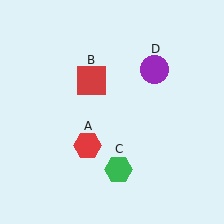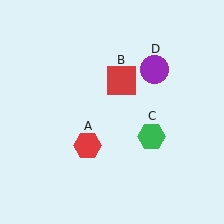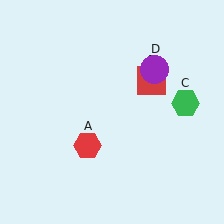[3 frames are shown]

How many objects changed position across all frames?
2 objects changed position: red square (object B), green hexagon (object C).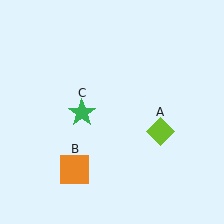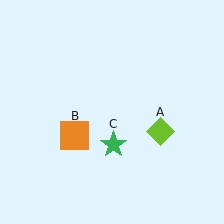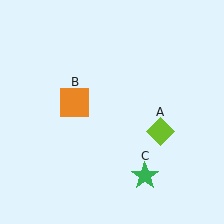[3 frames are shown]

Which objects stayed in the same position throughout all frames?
Lime diamond (object A) remained stationary.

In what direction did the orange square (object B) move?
The orange square (object B) moved up.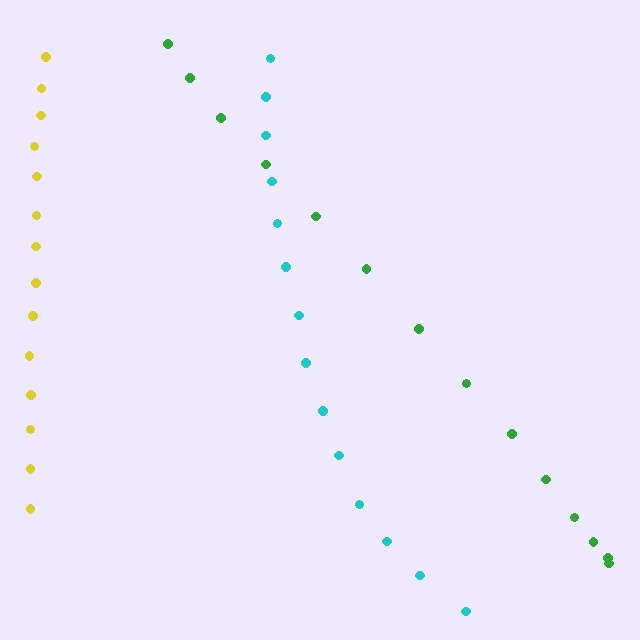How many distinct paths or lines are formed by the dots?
There are 3 distinct paths.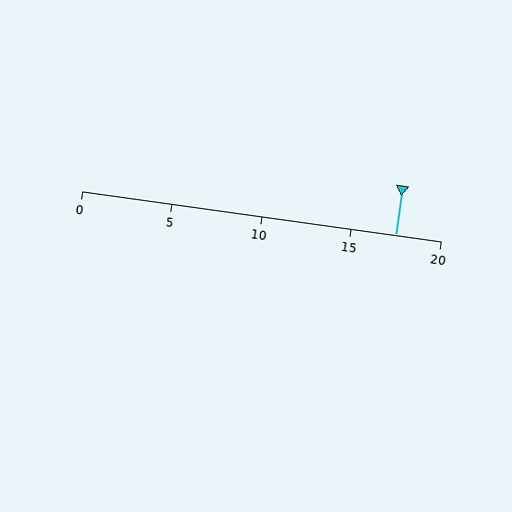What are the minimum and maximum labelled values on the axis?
The axis runs from 0 to 20.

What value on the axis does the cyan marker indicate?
The marker indicates approximately 17.5.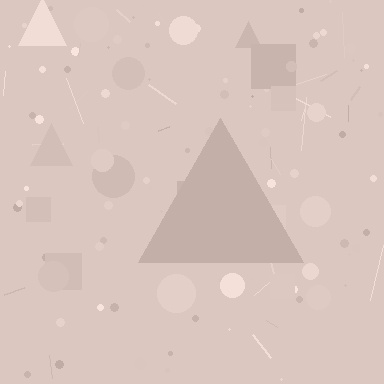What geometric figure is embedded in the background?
A triangle is embedded in the background.